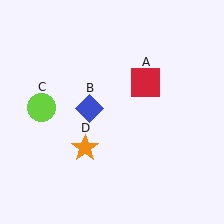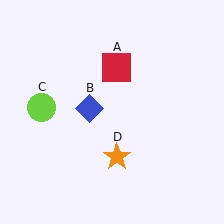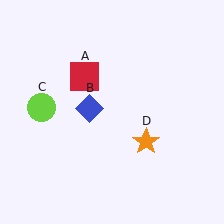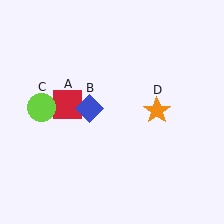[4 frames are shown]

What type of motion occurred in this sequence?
The red square (object A), orange star (object D) rotated counterclockwise around the center of the scene.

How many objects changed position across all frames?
2 objects changed position: red square (object A), orange star (object D).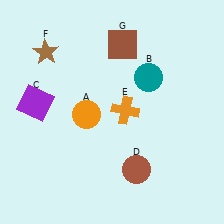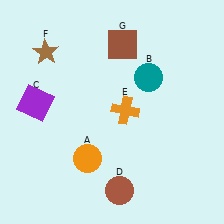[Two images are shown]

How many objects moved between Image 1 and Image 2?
2 objects moved between the two images.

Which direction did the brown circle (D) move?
The brown circle (D) moved down.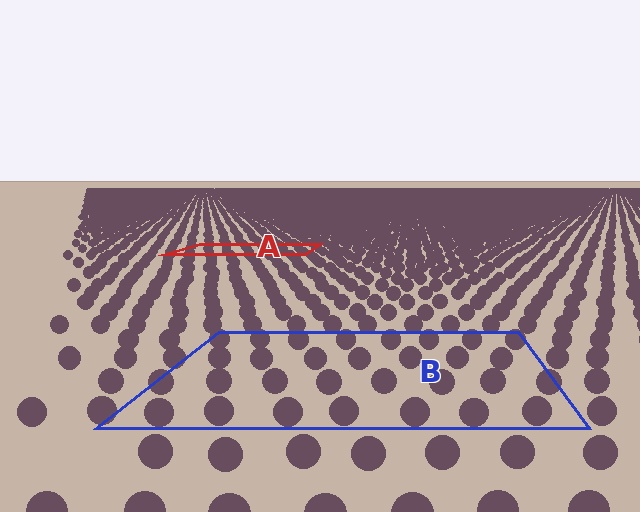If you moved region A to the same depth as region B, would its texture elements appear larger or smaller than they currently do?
They would appear larger. At a closer depth, the same texture elements are projected at a bigger on-screen size.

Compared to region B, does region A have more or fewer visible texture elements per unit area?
Region A has more texture elements per unit area — they are packed more densely because it is farther away.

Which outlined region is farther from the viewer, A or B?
Region A is farther from the viewer — the texture elements inside it appear smaller and more densely packed.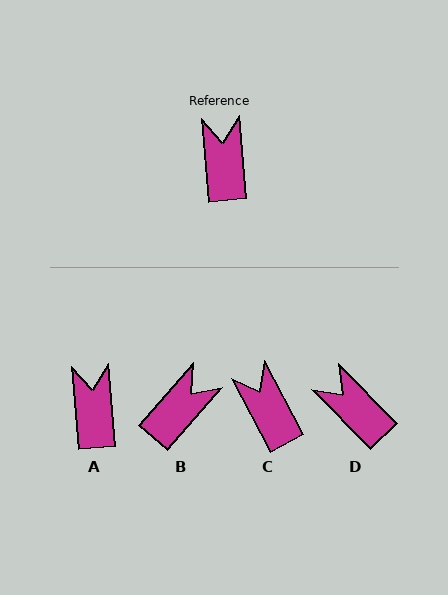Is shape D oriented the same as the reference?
No, it is off by about 39 degrees.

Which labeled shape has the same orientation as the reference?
A.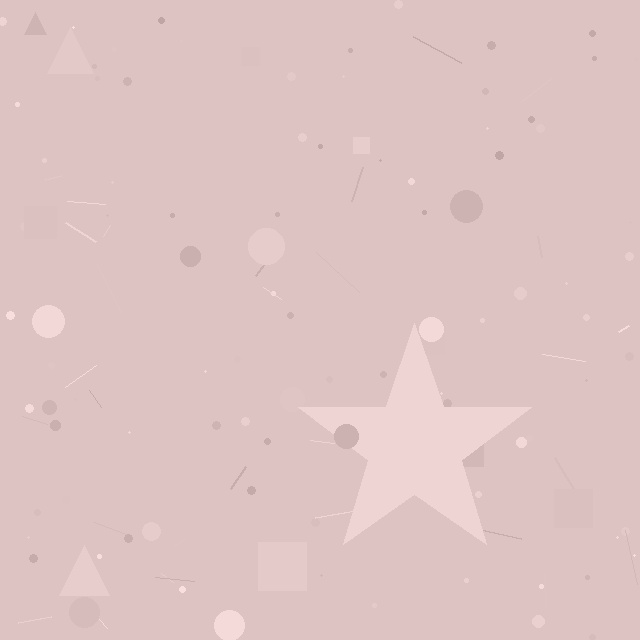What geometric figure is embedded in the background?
A star is embedded in the background.